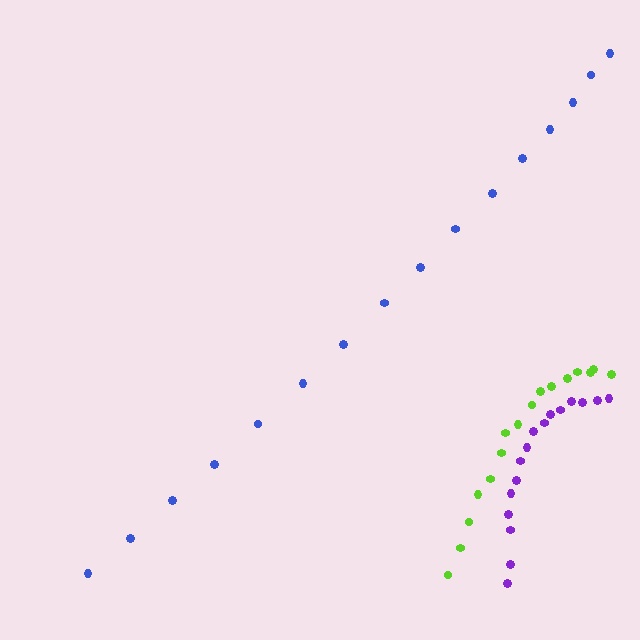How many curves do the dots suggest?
There are 3 distinct paths.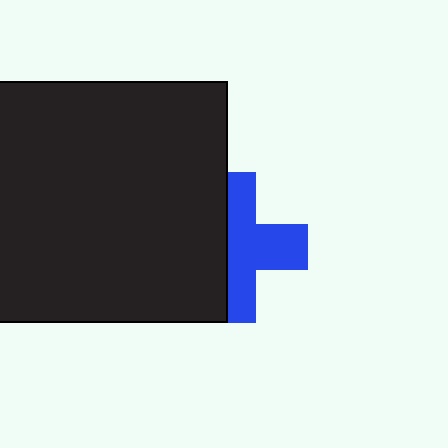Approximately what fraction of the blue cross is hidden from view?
Roughly 44% of the blue cross is hidden behind the black square.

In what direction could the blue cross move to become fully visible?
The blue cross could move right. That would shift it out from behind the black square entirely.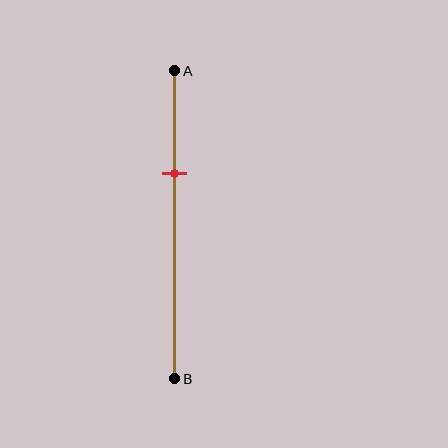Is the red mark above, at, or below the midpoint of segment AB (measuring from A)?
The red mark is above the midpoint of segment AB.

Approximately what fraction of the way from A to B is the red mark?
The red mark is approximately 35% of the way from A to B.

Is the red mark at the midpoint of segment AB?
No, the mark is at about 35% from A, not at the 50% midpoint.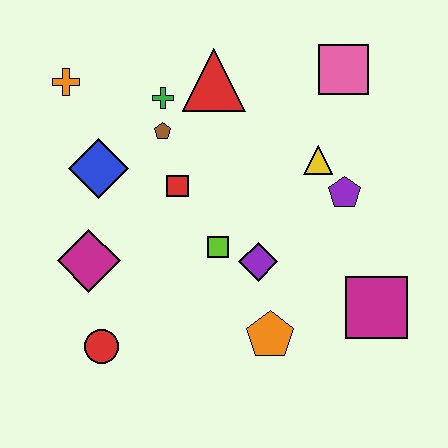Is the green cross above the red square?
Yes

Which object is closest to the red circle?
The magenta diamond is closest to the red circle.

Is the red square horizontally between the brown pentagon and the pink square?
Yes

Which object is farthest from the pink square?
The red circle is farthest from the pink square.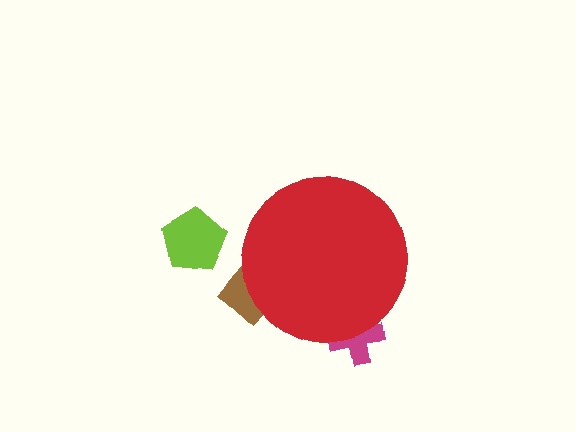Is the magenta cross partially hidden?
Yes, the magenta cross is partially hidden behind the red circle.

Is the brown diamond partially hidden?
Yes, the brown diamond is partially hidden behind the red circle.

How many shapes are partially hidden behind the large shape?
2 shapes are partially hidden.